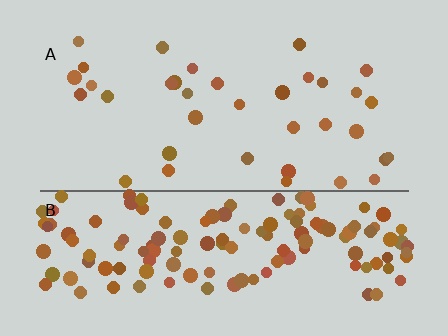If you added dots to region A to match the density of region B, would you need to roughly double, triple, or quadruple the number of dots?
Approximately quadruple.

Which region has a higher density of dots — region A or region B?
B (the bottom).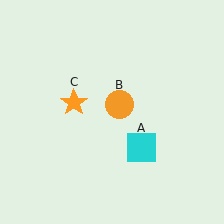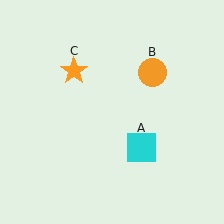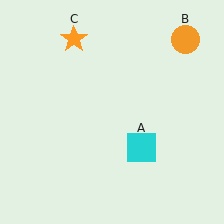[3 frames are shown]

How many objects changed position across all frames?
2 objects changed position: orange circle (object B), orange star (object C).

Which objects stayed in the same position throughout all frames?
Cyan square (object A) remained stationary.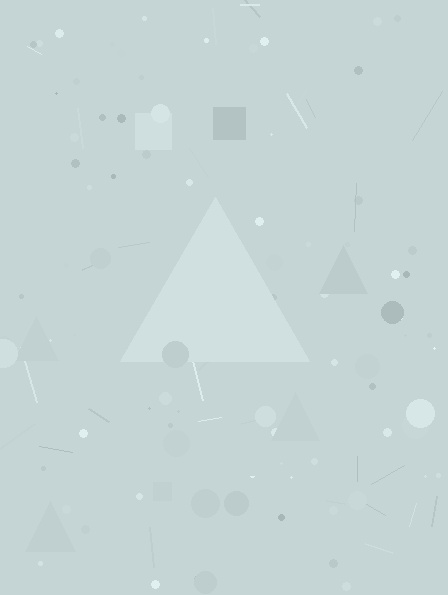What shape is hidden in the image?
A triangle is hidden in the image.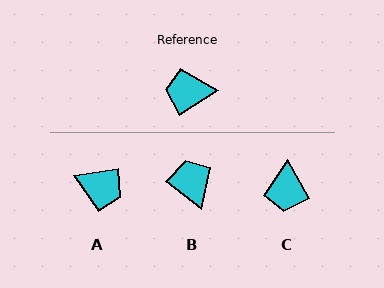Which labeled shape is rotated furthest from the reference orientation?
A, about 156 degrees away.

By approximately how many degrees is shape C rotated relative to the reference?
Approximately 87 degrees counter-clockwise.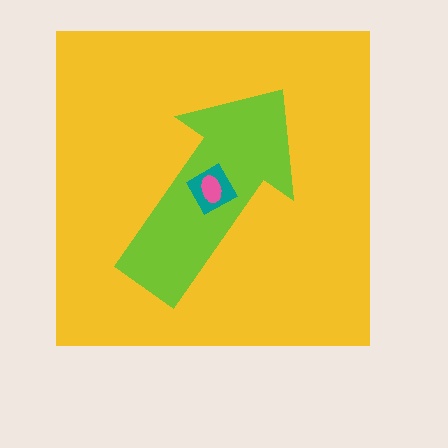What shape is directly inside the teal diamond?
The pink ellipse.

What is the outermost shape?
The yellow square.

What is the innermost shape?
The pink ellipse.